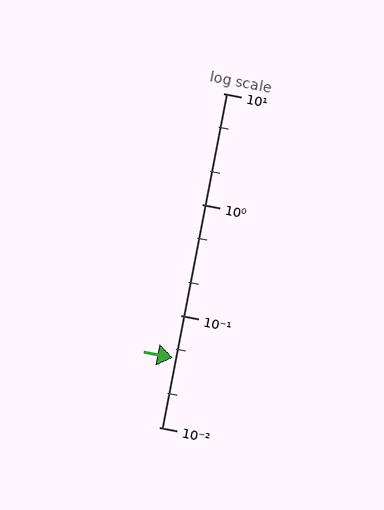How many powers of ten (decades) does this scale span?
The scale spans 3 decades, from 0.01 to 10.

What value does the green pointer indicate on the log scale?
The pointer indicates approximately 0.042.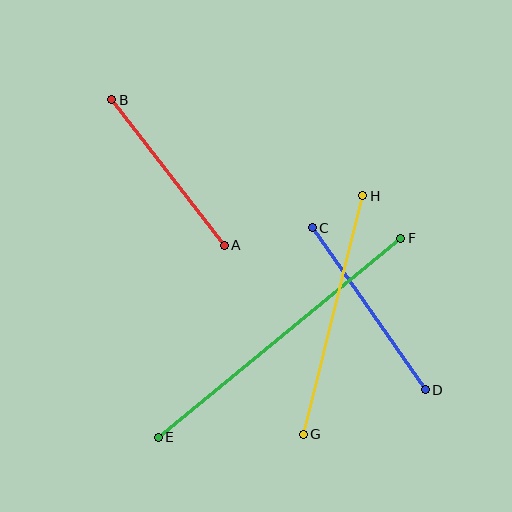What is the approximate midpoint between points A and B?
The midpoint is at approximately (168, 173) pixels.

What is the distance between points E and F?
The distance is approximately 314 pixels.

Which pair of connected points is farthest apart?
Points E and F are farthest apart.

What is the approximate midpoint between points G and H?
The midpoint is at approximately (333, 315) pixels.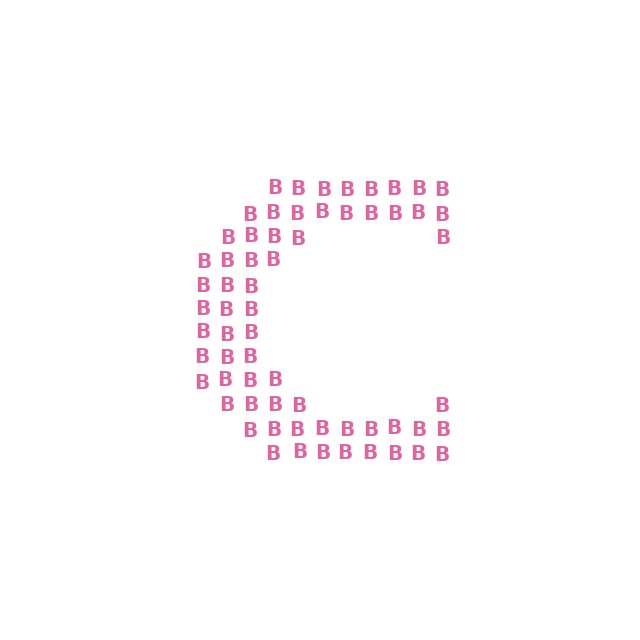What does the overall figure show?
The overall figure shows the letter C.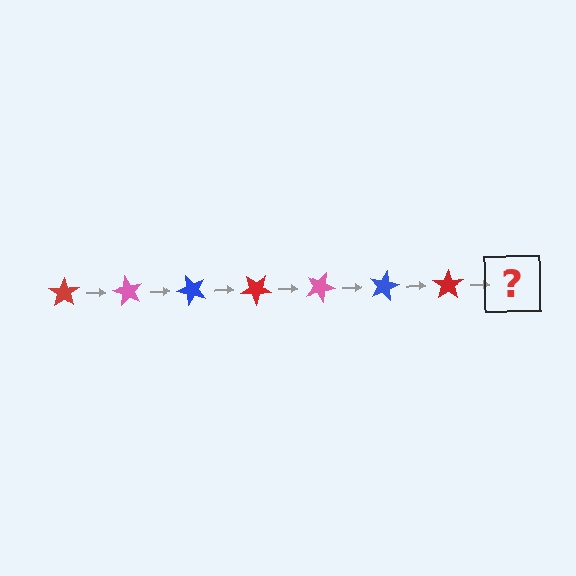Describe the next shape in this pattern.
It should be a pink star, rotated 420 degrees from the start.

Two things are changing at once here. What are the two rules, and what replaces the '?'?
The two rules are that it rotates 60 degrees each step and the color cycles through red, pink, and blue. The '?' should be a pink star, rotated 420 degrees from the start.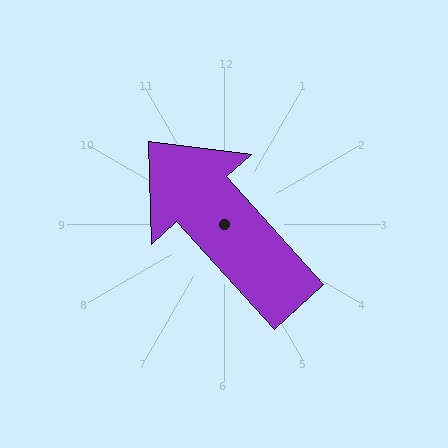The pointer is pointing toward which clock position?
Roughly 11 o'clock.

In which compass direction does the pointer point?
Northwest.